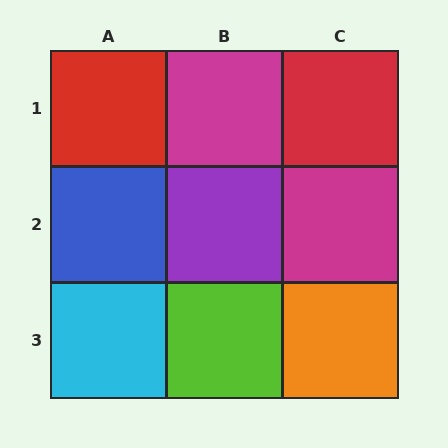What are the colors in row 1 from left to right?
Red, magenta, red.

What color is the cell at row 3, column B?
Lime.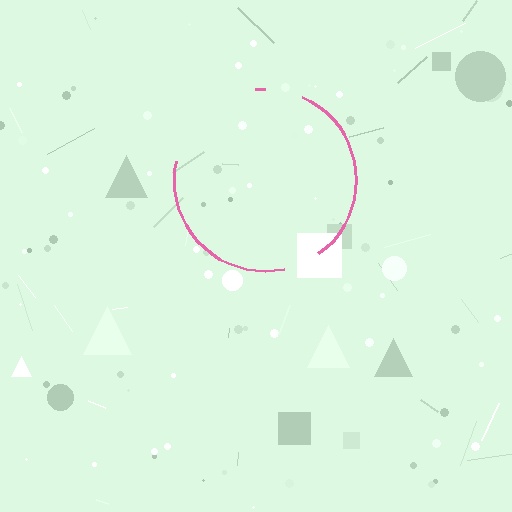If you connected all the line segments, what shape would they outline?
They would outline a circle.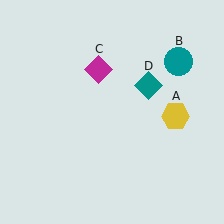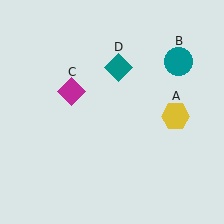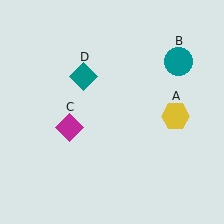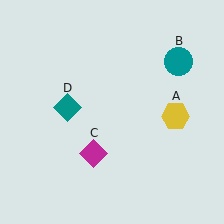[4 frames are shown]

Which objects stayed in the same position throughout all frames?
Yellow hexagon (object A) and teal circle (object B) remained stationary.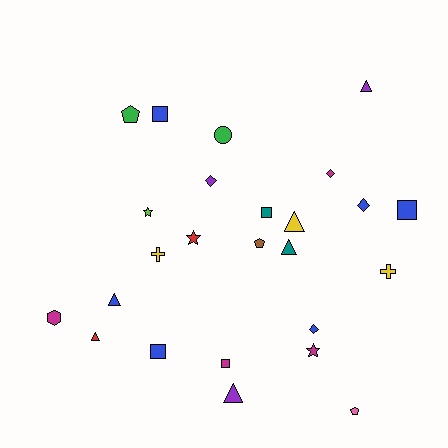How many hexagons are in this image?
There is 1 hexagon.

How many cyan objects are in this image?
There are no cyan objects.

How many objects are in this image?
There are 25 objects.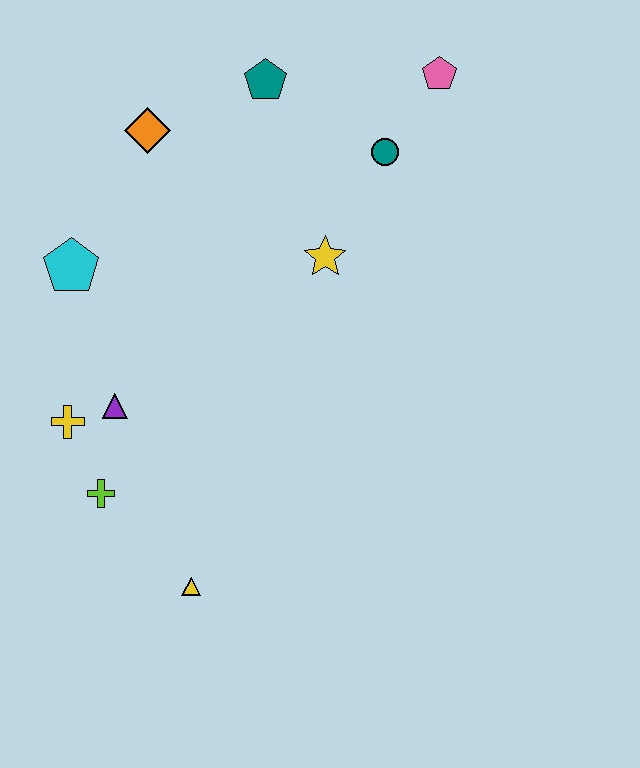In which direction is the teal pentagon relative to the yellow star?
The teal pentagon is above the yellow star.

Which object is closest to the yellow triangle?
The lime cross is closest to the yellow triangle.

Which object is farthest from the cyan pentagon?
The pink pentagon is farthest from the cyan pentagon.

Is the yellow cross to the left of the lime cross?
Yes